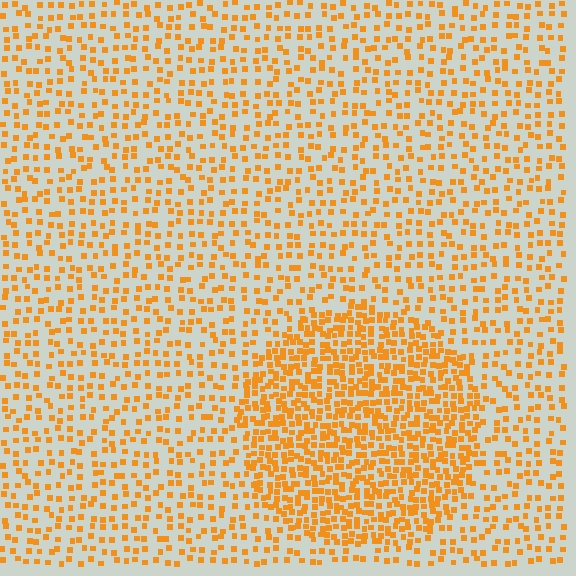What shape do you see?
I see a circle.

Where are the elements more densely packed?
The elements are more densely packed inside the circle boundary.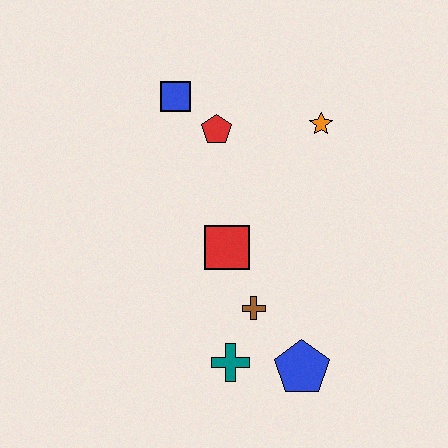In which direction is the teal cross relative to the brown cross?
The teal cross is below the brown cross.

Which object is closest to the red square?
The brown cross is closest to the red square.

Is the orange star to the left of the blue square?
No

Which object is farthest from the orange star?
The teal cross is farthest from the orange star.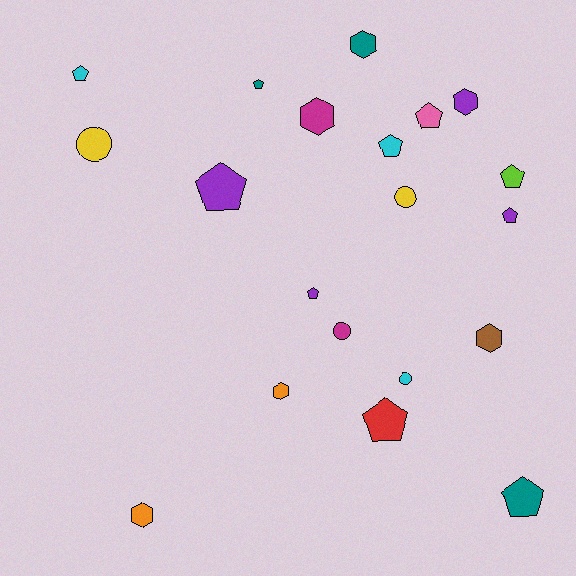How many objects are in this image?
There are 20 objects.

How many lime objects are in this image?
There is 1 lime object.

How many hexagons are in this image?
There are 6 hexagons.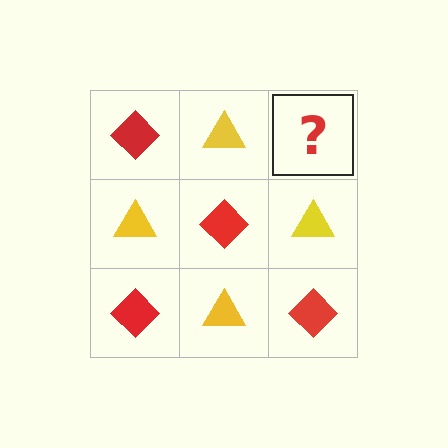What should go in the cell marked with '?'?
The missing cell should contain a red diamond.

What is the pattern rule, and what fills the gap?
The rule is that it alternates red diamond and yellow triangle in a checkerboard pattern. The gap should be filled with a red diamond.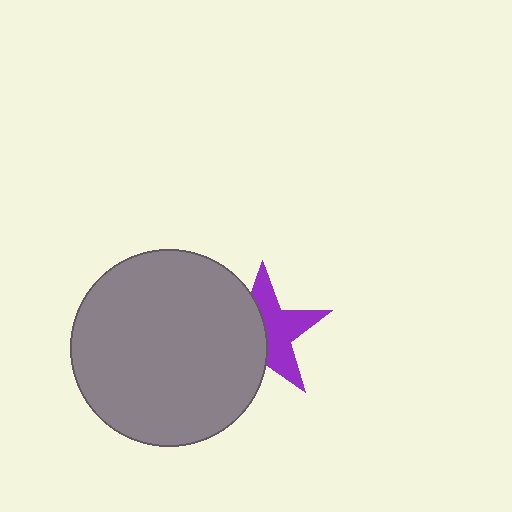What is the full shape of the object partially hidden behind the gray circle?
The partially hidden object is a purple star.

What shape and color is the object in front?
The object in front is a gray circle.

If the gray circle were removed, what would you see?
You would see the complete purple star.